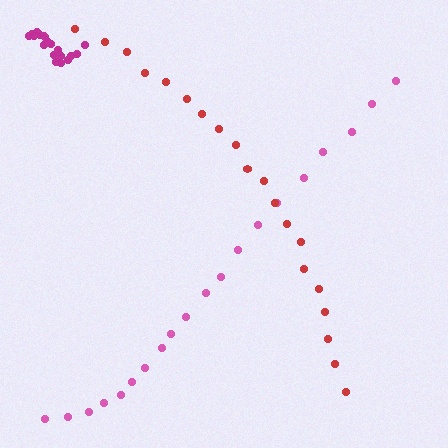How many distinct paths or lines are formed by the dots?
There are 3 distinct paths.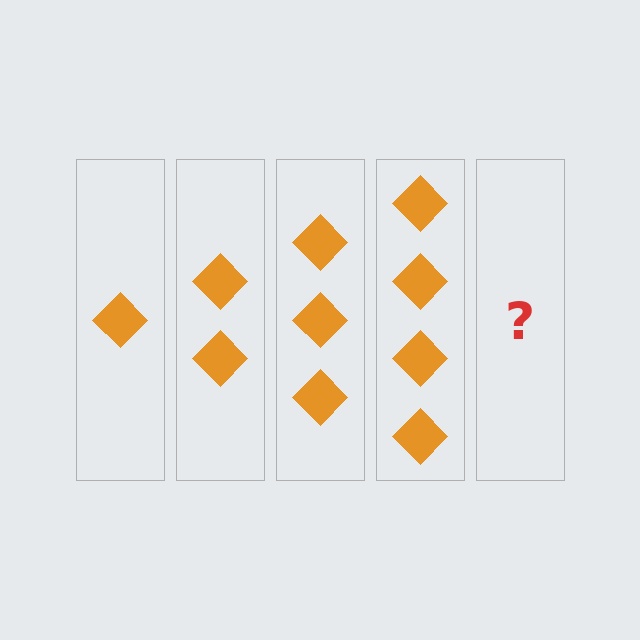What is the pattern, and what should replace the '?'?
The pattern is that each step adds one more diamond. The '?' should be 5 diamonds.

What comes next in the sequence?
The next element should be 5 diamonds.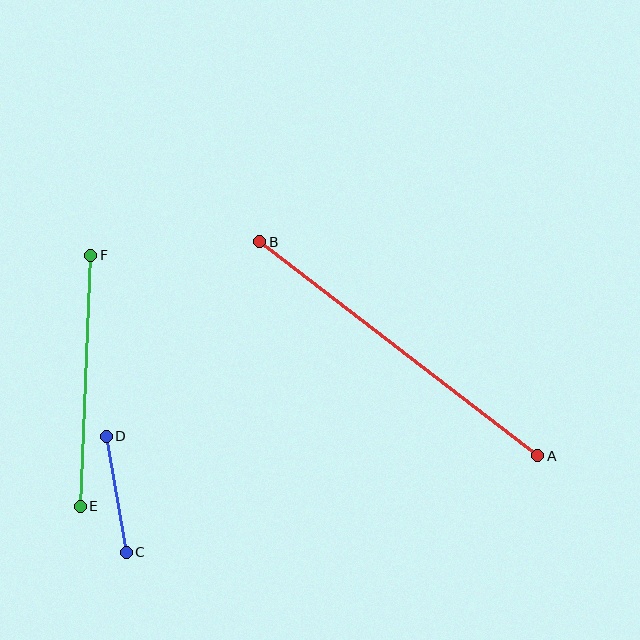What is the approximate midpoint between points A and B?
The midpoint is at approximately (399, 349) pixels.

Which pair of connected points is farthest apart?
Points A and B are farthest apart.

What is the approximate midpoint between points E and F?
The midpoint is at approximately (85, 381) pixels.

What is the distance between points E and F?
The distance is approximately 251 pixels.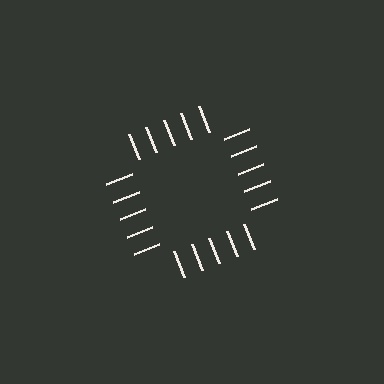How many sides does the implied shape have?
4 sides — the line-ends trace a square.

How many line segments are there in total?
20 — 5 along each of the 4 edges.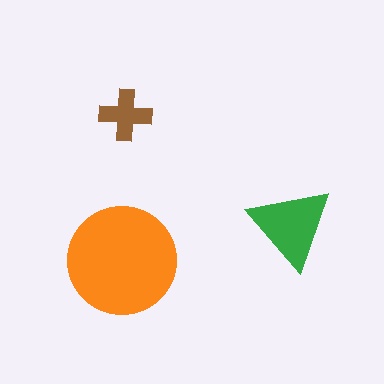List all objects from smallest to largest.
The brown cross, the green triangle, the orange circle.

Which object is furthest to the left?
The orange circle is leftmost.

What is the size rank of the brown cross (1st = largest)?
3rd.